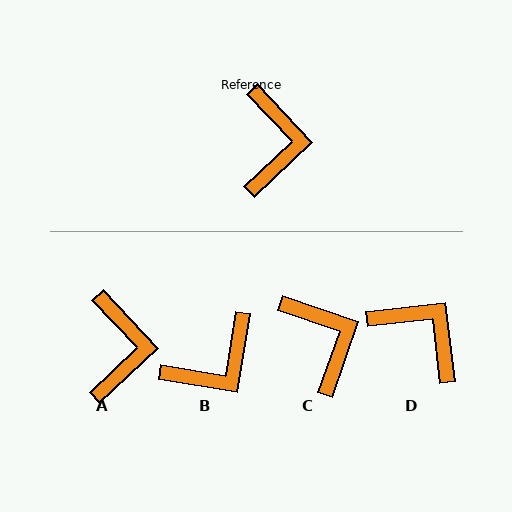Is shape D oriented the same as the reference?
No, it is off by about 53 degrees.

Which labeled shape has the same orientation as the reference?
A.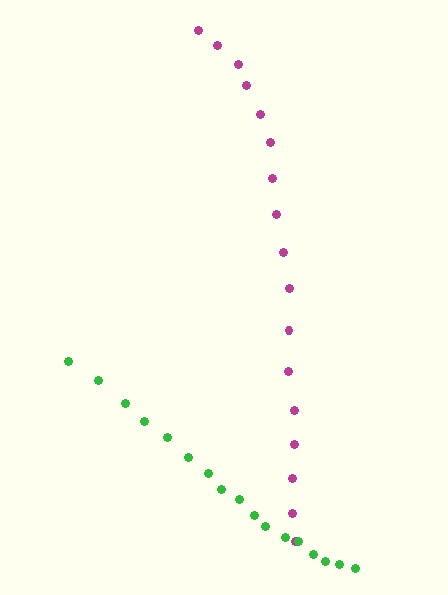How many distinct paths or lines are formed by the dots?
There are 2 distinct paths.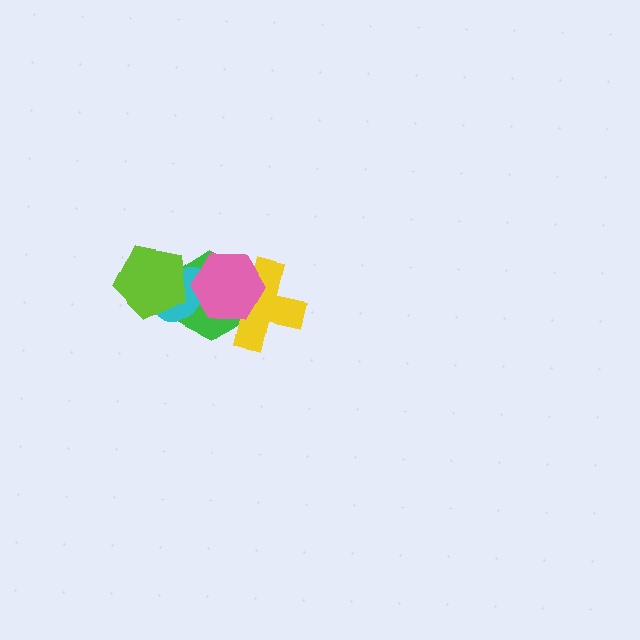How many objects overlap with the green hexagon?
4 objects overlap with the green hexagon.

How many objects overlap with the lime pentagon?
2 objects overlap with the lime pentagon.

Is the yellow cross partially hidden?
Yes, it is partially covered by another shape.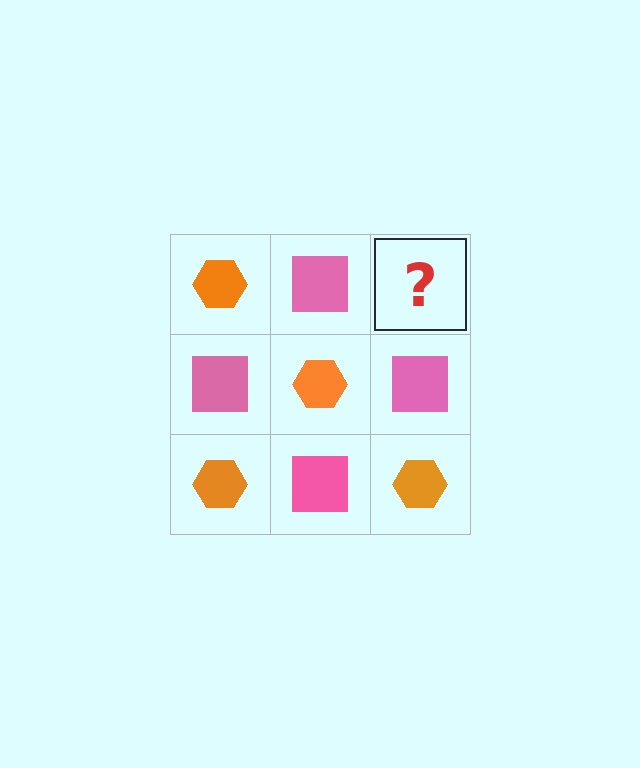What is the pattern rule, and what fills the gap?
The rule is that it alternates orange hexagon and pink square in a checkerboard pattern. The gap should be filled with an orange hexagon.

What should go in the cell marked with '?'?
The missing cell should contain an orange hexagon.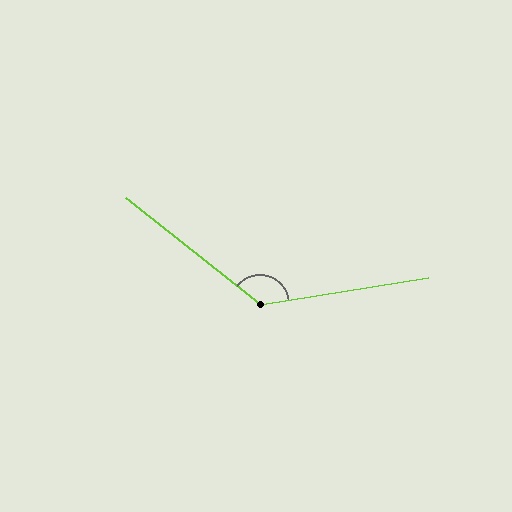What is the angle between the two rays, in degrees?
Approximately 133 degrees.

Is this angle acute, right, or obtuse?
It is obtuse.